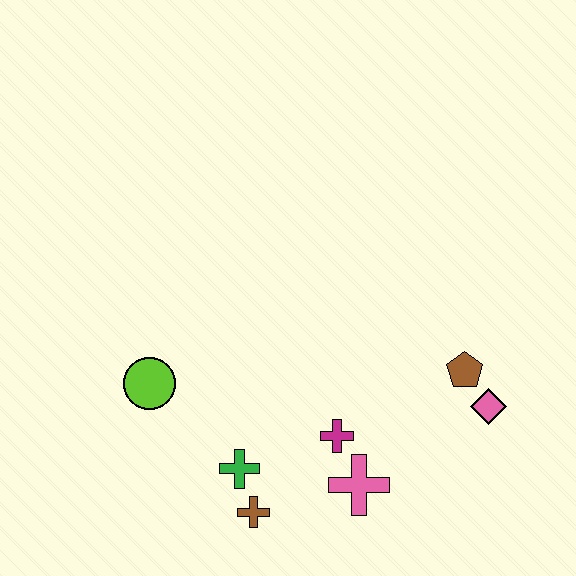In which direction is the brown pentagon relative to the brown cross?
The brown pentagon is to the right of the brown cross.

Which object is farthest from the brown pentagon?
The lime circle is farthest from the brown pentagon.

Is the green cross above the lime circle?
No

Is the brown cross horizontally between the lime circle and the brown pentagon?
Yes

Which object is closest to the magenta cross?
The pink cross is closest to the magenta cross.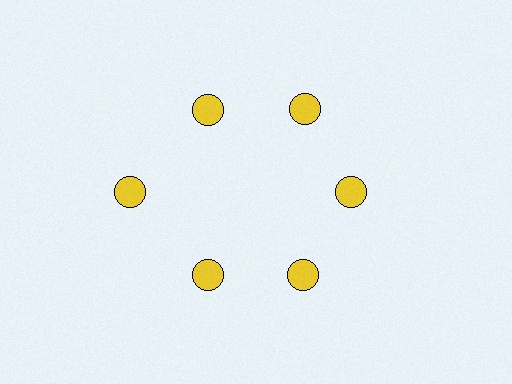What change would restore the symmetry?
The symmetry would be restored by moving it inward, back onto the ring so that all 6 circles sit at equal angles and equal distance from the center.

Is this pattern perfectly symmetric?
No. The 6 yellow circles are arranged in a ring, but one element near the 9 o'clock position is pushed outward from the center, breaking the 6-fold rotational symmetry.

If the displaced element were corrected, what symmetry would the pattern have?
It would have 6-fold rotational symmetry — the pattern would map onto itself every 60 degrees.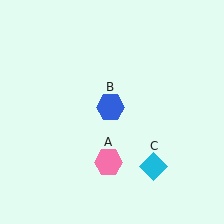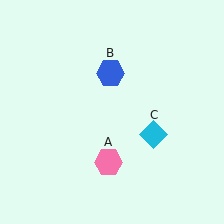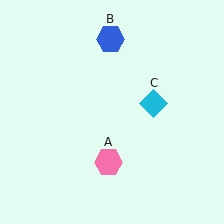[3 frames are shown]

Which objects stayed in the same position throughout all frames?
Pink hexagon (object A) remained stationary.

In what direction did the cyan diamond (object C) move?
The cyan diamond (object C) moved up.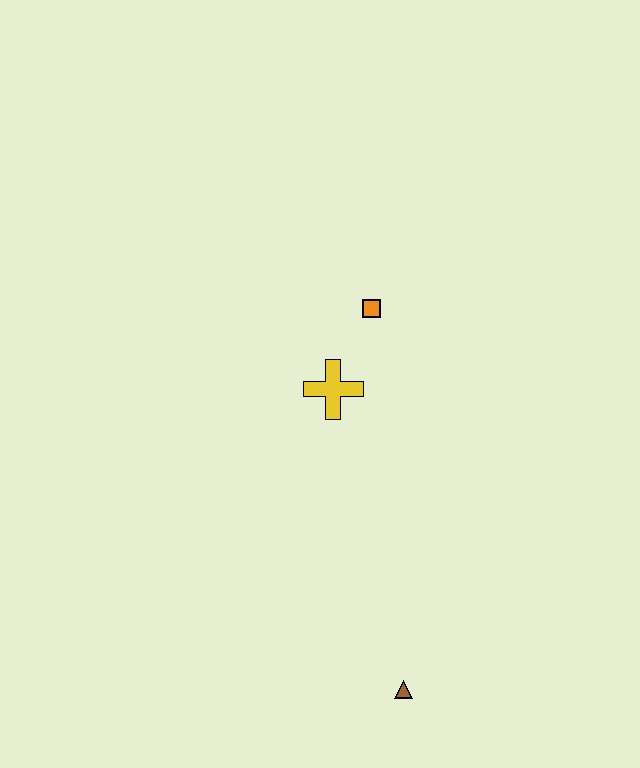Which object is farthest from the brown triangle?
The orange square is farthest from the brown triangle.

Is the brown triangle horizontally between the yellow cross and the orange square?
No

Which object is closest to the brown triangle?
The yellow cross is closest to the brown triangle.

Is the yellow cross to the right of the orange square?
No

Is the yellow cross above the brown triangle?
Yes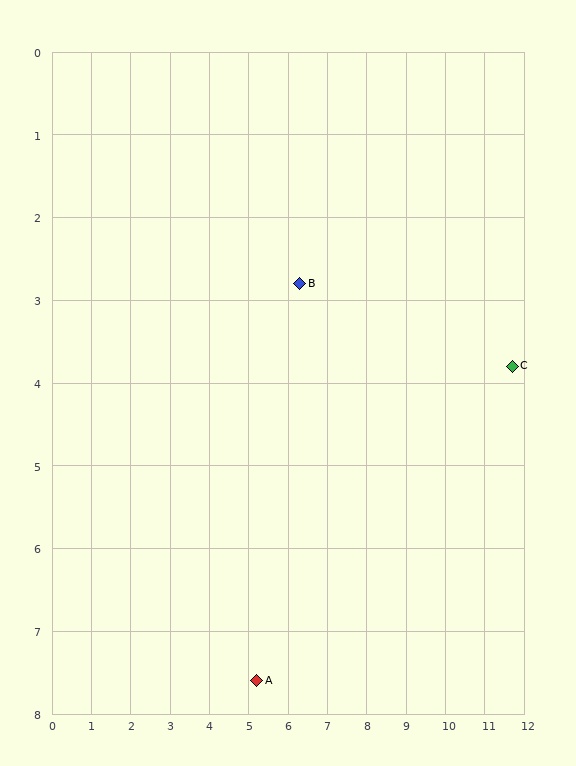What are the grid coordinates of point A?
Point A is at approximately (5.2, 7.6).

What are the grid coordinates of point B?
Point B is at approximately (6.3, 2.8).